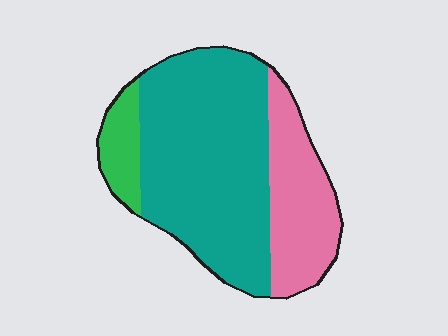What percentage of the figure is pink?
Pink covers about 25% of the figure.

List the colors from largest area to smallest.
From largest to smallest: teal, pink, green.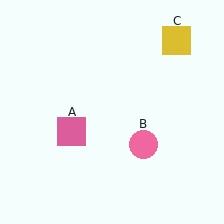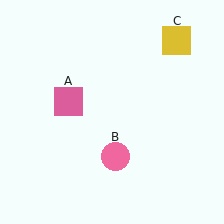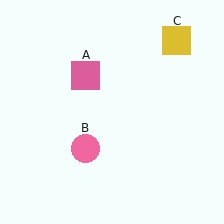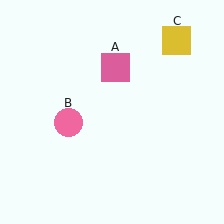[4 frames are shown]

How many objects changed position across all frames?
2 objects changed position: pink square (object A), pink circle (object B).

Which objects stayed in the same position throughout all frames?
Yellow square (object C) remained stationary.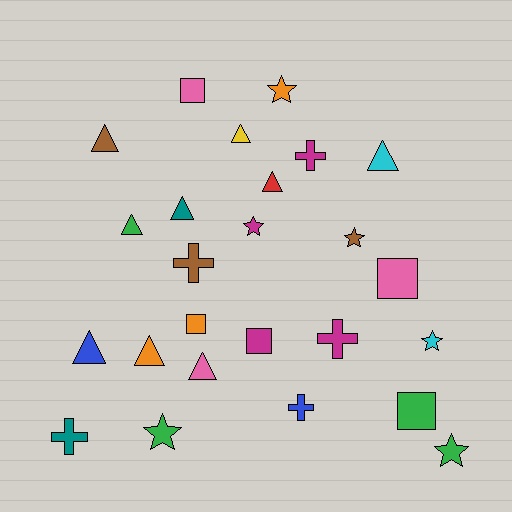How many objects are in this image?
There are 25 objects.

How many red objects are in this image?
There is 1 red object.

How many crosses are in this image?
There are 5 crosses.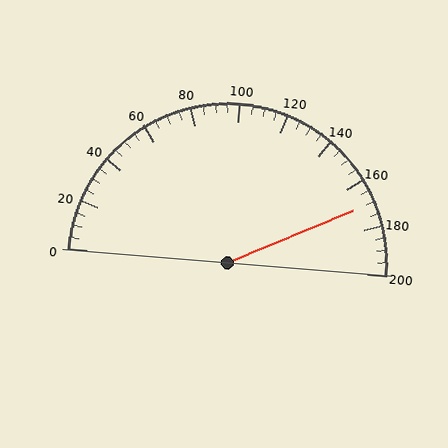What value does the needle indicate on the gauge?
The needle indicates approximately 170.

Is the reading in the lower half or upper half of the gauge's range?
The reading is in the upper half of the range (0 to 200).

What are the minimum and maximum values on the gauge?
The gauge ranges from 0 to 200.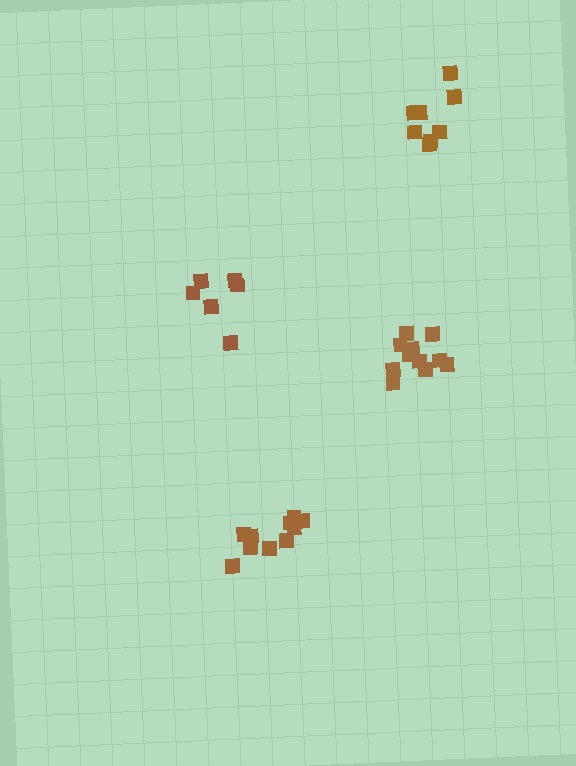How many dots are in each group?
Group 1: 10 dots, Group 2: 6 dots, Group 3: 11 dots, Group 4: 8 dots (35 total).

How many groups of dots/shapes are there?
There are 4 groups.